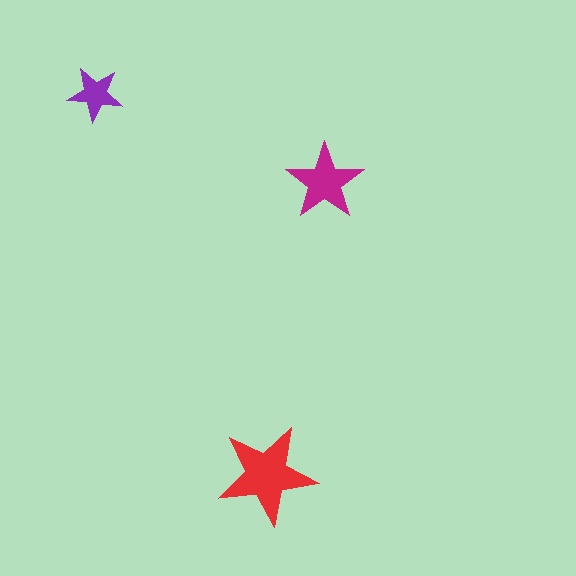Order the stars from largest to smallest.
the red one, the magenta one, the purple one.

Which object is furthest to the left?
The purple star is leftmost.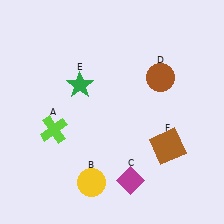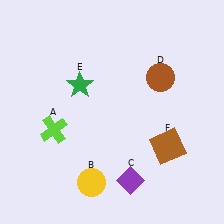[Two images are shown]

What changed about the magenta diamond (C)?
In Image 1, C is magenta. In Image 2, it changed to purple.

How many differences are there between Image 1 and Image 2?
There is 1 difference between the two images.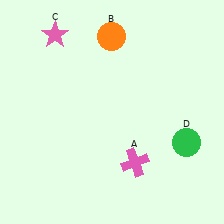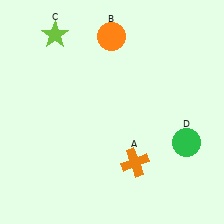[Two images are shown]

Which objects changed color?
A changed from pink to orange. C changed from pink to lime.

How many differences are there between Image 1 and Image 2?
There are 2 differences between the two images.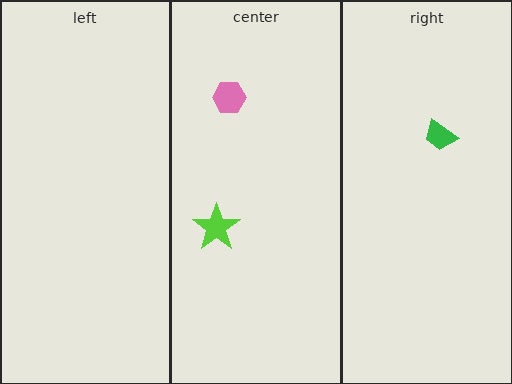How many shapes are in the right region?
1.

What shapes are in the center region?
The pink hexagon, the lime star.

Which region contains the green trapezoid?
The right region.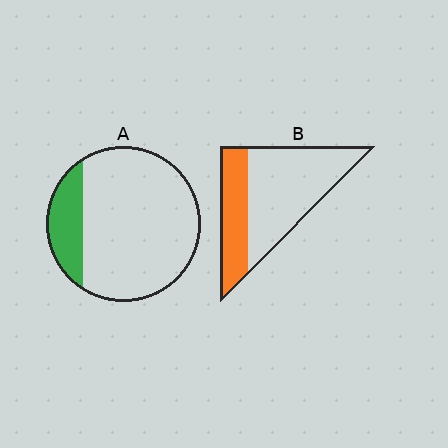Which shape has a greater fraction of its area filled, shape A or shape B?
Shape B.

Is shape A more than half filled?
No.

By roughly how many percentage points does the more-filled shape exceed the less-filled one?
By roughly 15 percentage points (B over A).